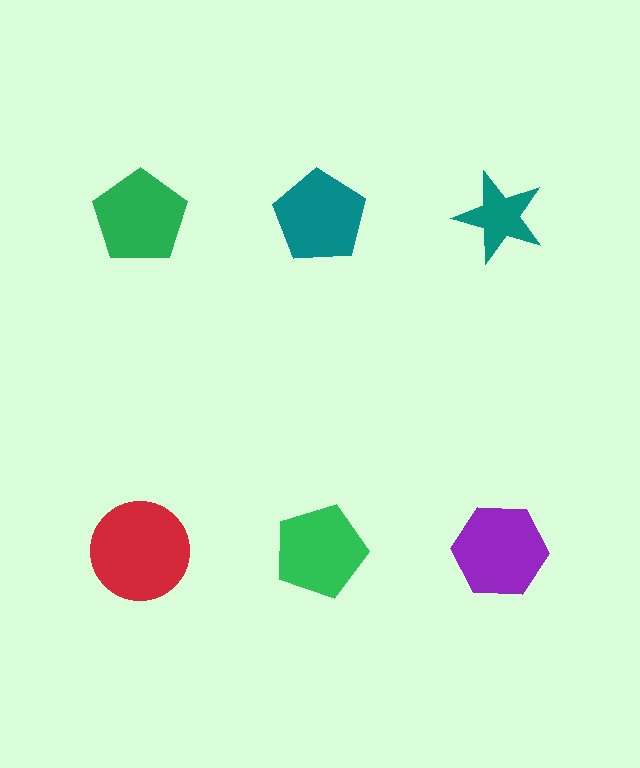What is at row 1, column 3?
A teal star.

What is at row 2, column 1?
A red circle.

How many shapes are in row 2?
3 shapes.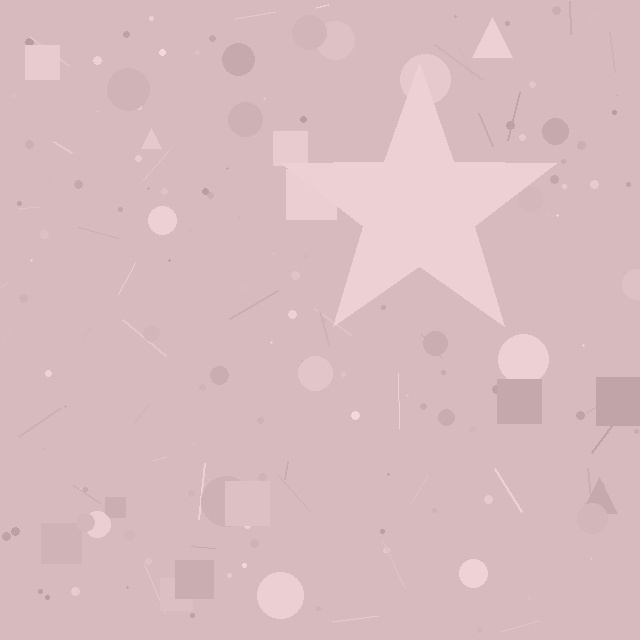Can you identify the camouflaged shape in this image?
The camouflaged shape is a star.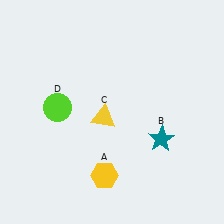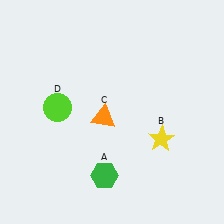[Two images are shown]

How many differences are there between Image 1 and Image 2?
There are 3 differences between the two images.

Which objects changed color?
A changed from yellow to green. B changed from teal to yellow. C changed from yellow to orange.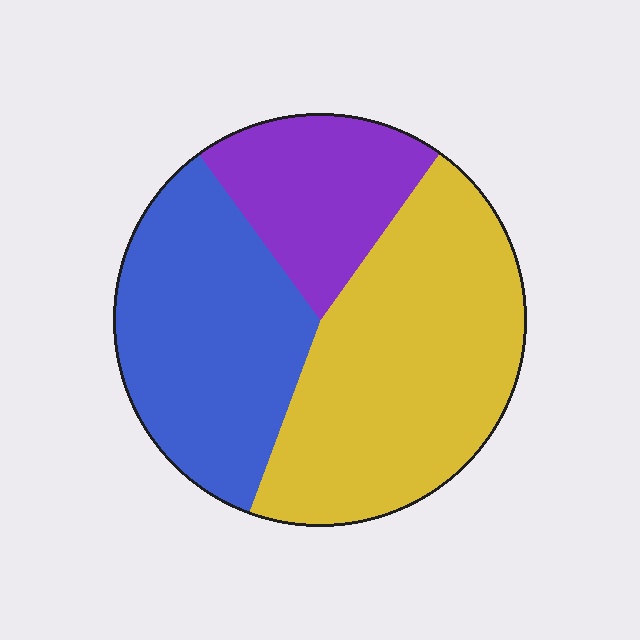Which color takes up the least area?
Purple, at roughly 20%.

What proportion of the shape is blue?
Blue takes up about one third (1/3) of the shape.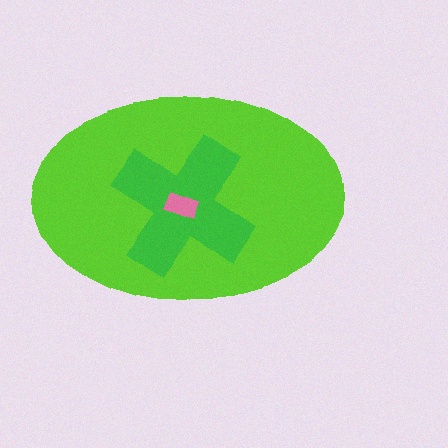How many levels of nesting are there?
3.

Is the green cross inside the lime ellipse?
Yes.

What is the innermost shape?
The pink rectangle.